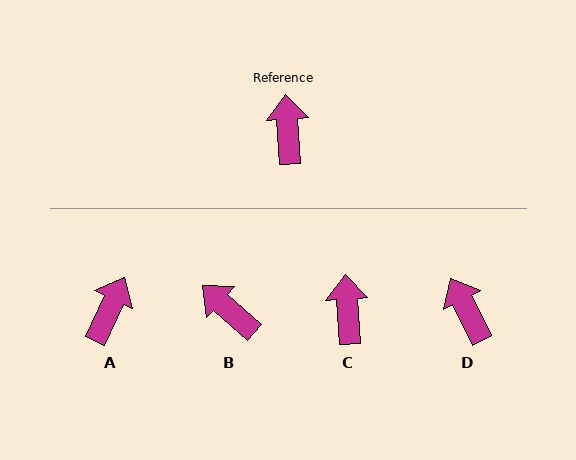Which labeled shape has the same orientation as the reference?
C.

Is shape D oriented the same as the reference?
No, it is off by about 23 degrees.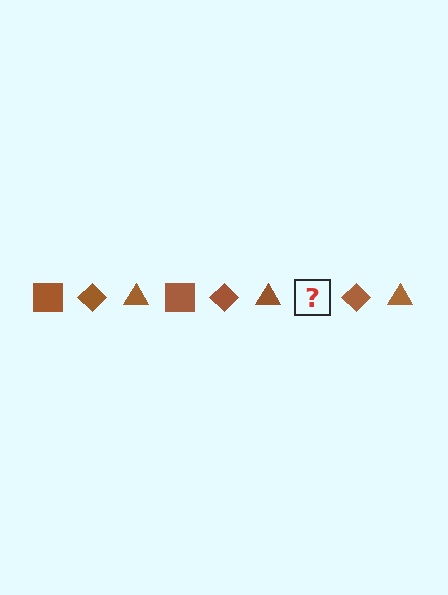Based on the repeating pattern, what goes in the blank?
The blank should be a brown square.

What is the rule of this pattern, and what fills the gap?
The rule is that the pattern cycles through square, diamond, triangle shapes in brown. The gap should be filled with a brown square.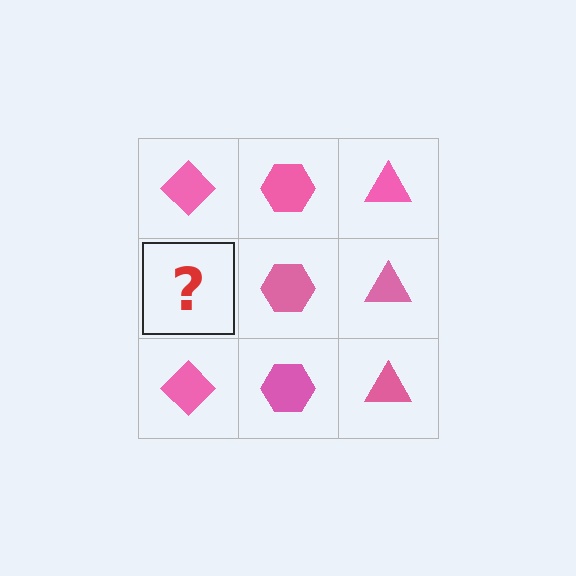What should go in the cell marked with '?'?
The missing cell should contain a pink diamond.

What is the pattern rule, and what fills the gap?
The rule is that each column has a consistent shape. The gap should be filled with a pink diamond.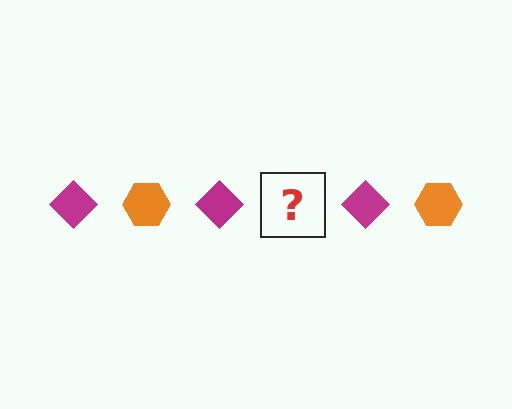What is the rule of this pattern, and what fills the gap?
The rule is that the pattern alternates between magenta diamond and orange hexagon. The gap should be filled with an orange hexagon.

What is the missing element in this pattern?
The missing element is an orange hexagon.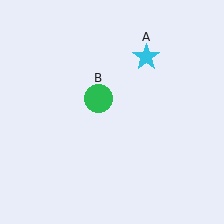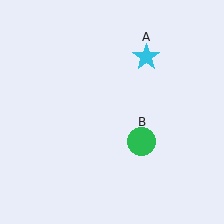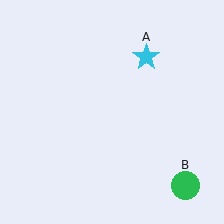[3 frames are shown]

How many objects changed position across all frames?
1 object changed position: green circle (object B).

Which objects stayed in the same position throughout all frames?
Cyan star (object A) remained stationary.